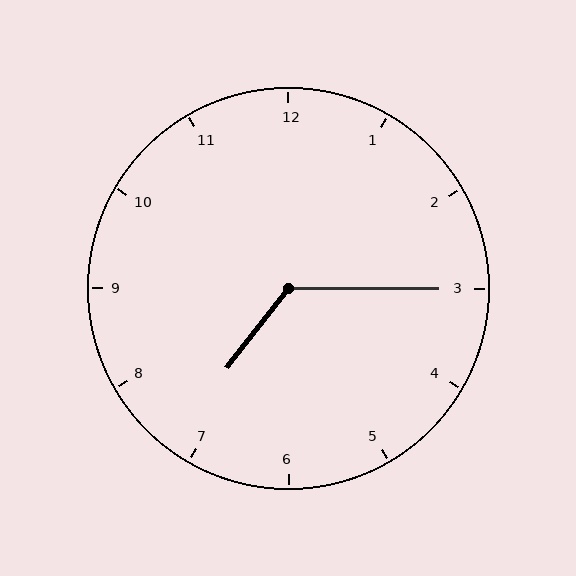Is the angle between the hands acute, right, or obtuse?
It is obtuse.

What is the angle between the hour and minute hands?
Approximately 128 degrees.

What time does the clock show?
7:15.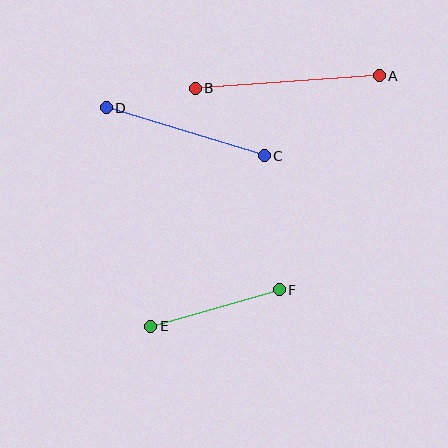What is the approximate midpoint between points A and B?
The midpoint is at approximately (287, 82) pixels.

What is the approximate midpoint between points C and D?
The midpoint is at approximately (185, 132) pixels.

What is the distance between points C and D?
The distance is approximately 165 pixels.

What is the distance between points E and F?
The distance is approximately 133 pixels.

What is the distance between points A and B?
The distance is approximately 184 pixels.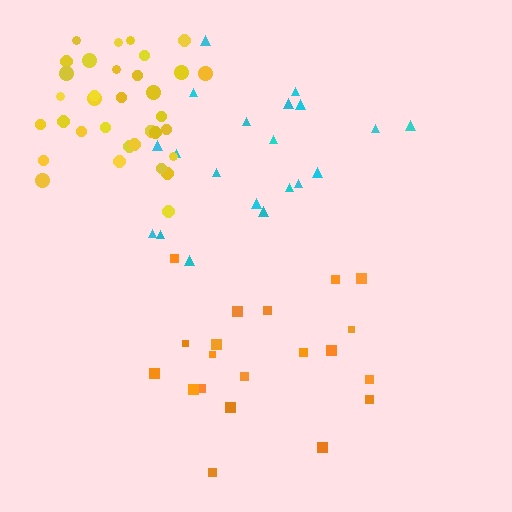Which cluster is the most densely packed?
Yellow.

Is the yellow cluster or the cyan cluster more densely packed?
Yellow.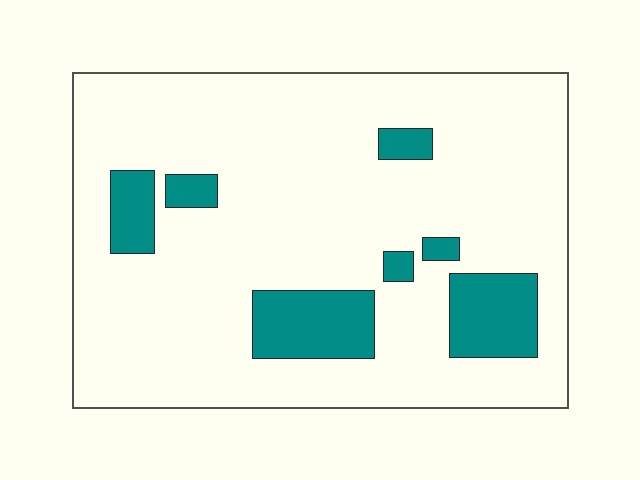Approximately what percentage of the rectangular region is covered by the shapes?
Approximately 15%.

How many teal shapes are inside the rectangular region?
7.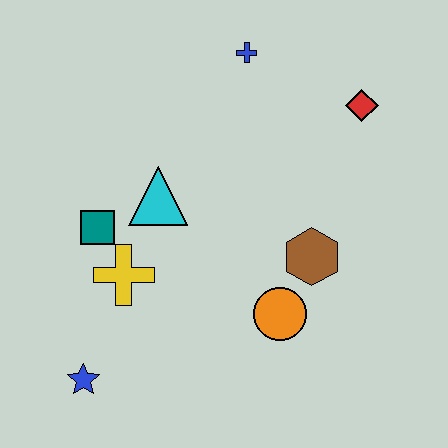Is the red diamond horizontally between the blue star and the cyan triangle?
No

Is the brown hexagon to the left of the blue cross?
No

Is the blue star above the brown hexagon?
No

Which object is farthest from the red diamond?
The blue star is farthest from the red diamond.